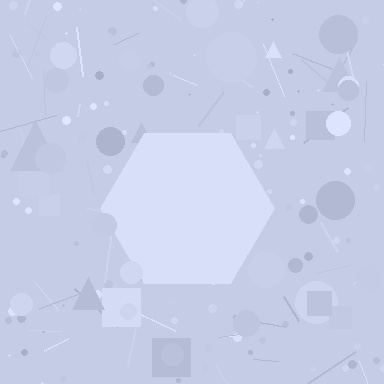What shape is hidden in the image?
A hexagon is hidden in the image.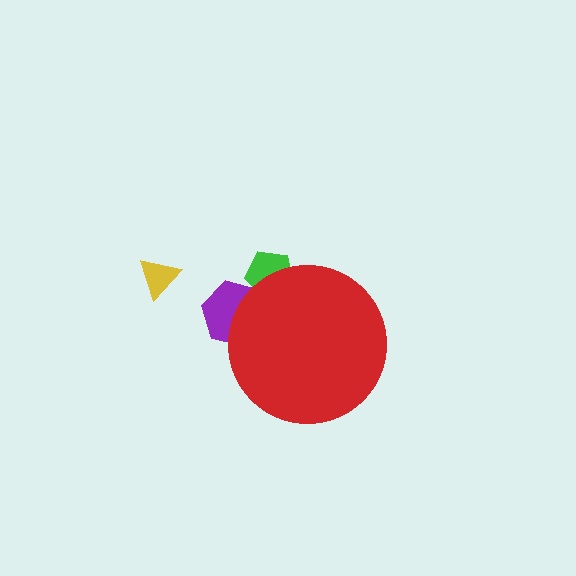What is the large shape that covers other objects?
A red circle.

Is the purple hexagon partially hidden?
Yes, the purple hexagon is partially hidden behind the red circle.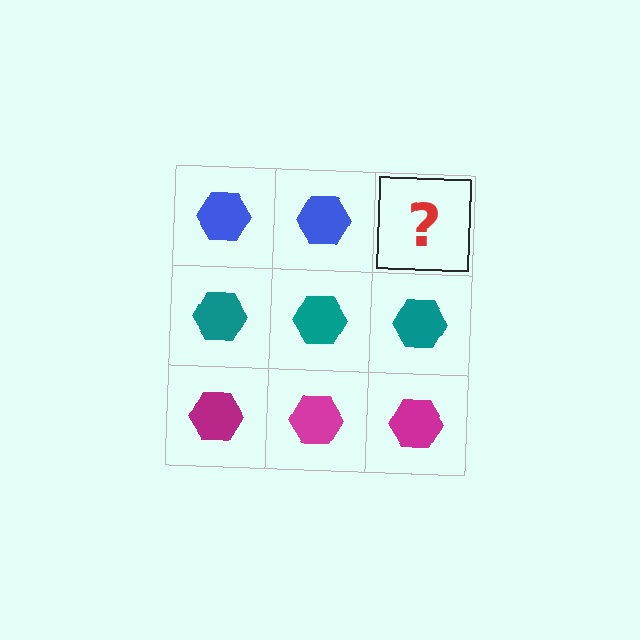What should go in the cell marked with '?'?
The missing cell should contain a blue hexagon.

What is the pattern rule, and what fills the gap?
The rule is that each row has a consistent color. The gap should be filled with a blue hexagon.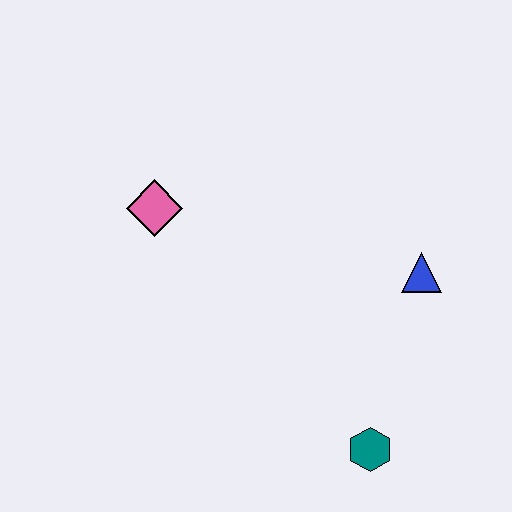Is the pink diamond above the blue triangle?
Yes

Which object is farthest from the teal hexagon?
The pink diamond is farthest from the teal hexagon.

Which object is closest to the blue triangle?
The teal hexagon is closest to the blue triangle.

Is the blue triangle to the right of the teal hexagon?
Yes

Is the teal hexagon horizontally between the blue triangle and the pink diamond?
Yes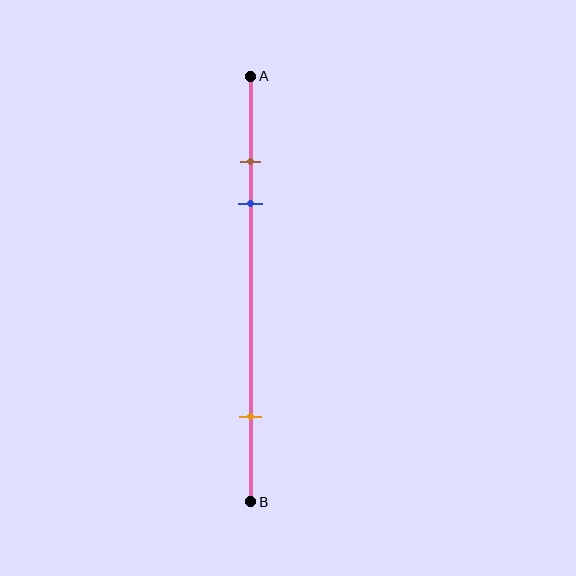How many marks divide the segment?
There are 3 marks dividing the segment.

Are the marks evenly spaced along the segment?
No, the marks are not evenly spaced.